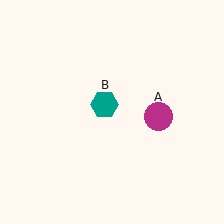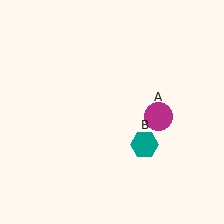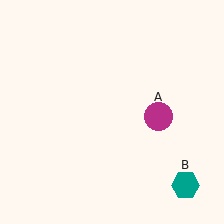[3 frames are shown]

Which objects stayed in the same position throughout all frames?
Magenta circle (object A) remained stationary.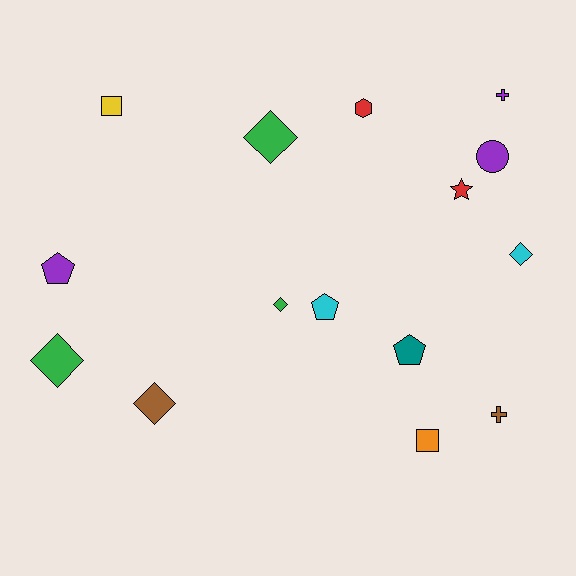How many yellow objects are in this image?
There is 1 yellow object.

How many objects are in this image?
There are 15 objects.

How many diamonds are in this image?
There are 5 diamonds.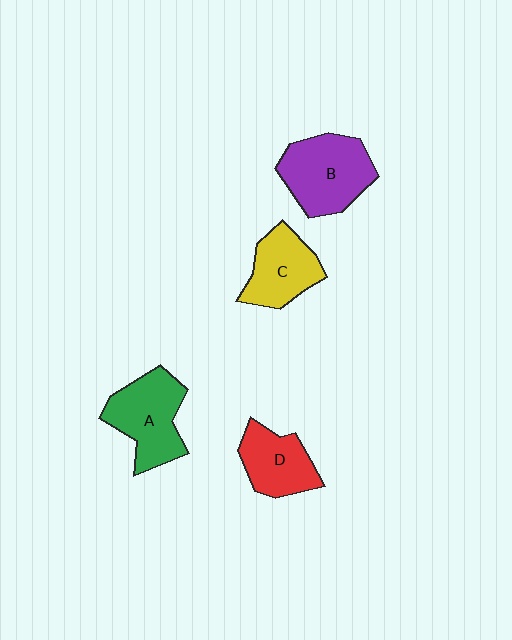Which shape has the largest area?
Shape B (purple).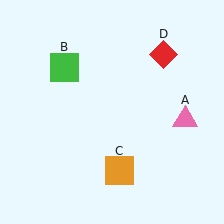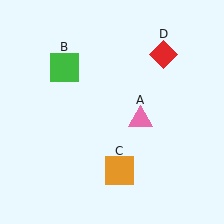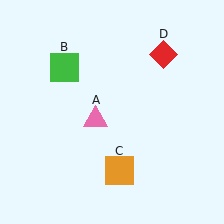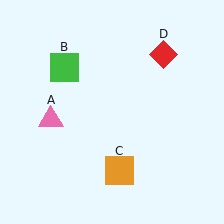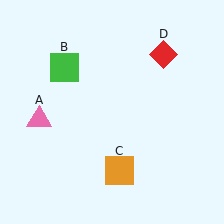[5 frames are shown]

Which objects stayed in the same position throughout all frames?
Green square (object B) and orange square (object C) and red diamond (object D) remained stationary.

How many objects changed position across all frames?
1 object changed position: pink triangle (object A).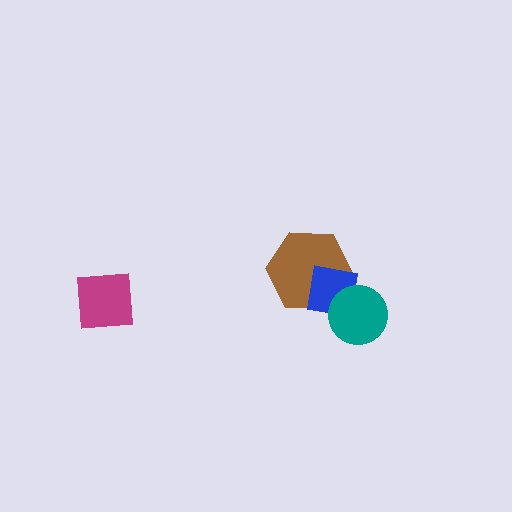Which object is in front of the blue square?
The teal circle is in front of the blue square.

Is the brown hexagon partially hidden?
Yes, it is partially covered by another shape.